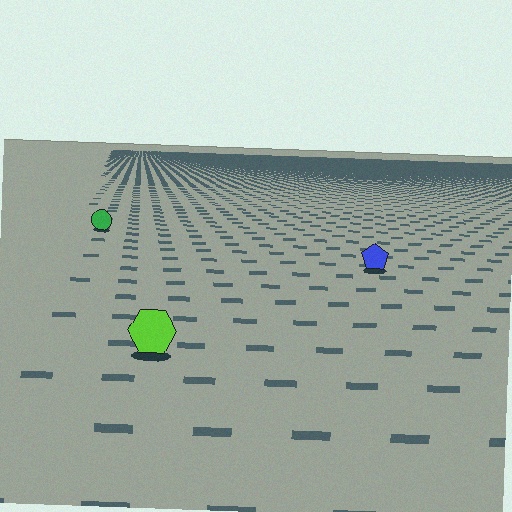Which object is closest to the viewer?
The lime hexagon is closest. The texture marks near it are larger and more spread out.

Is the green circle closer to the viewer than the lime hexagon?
No. The lime hexagon is closer — you can tell from the texture gradient: the ground texture is coarser near it.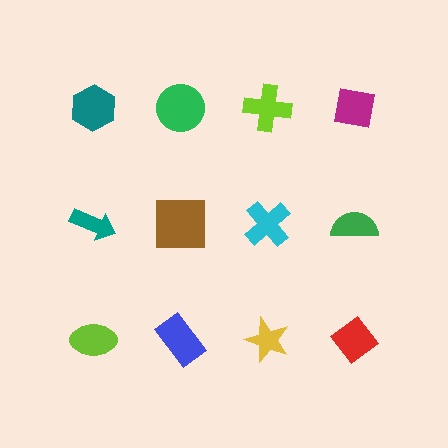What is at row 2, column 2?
A brown square.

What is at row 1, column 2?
A green circle.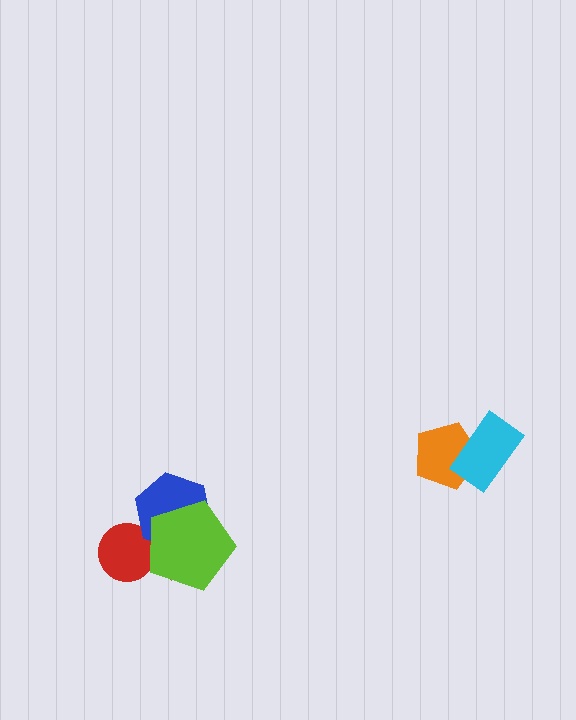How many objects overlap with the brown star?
3 objects overlap with the brown star.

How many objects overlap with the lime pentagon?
3 objects overlap with the lime pentagon.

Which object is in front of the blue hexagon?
The lime pentagon is in front of the blue hexagon.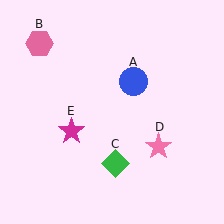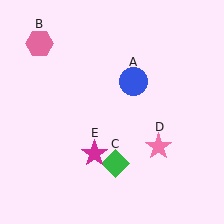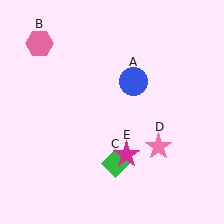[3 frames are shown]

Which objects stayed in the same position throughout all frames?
Blue circle (object A) and pink hexagon (object B) and green diamond (object C) and pink star (object D) remained stationary.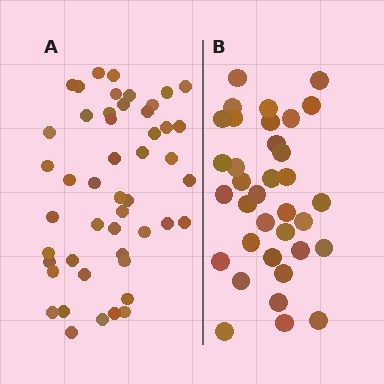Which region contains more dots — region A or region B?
Region A (the left region) has more dots.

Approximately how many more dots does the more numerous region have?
Region A has approximately 15 more dots than region B.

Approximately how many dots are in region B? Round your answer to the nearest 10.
About 40 dots. (The exact count is 35, which rounds to 40.)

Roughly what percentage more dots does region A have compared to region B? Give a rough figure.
About 35% more.